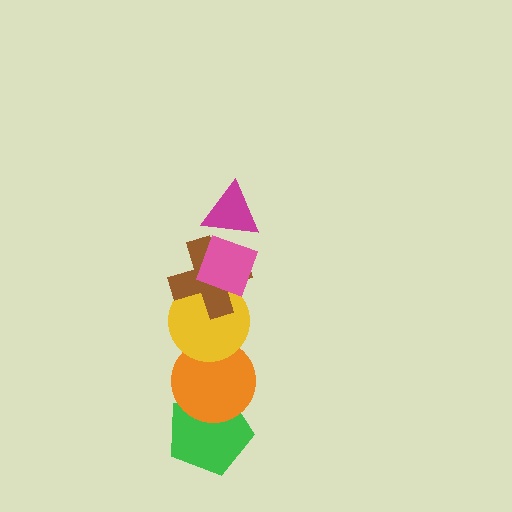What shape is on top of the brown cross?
The pink diamond is on top of the brown cross.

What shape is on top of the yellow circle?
The brown cross is on top of the yellow circle.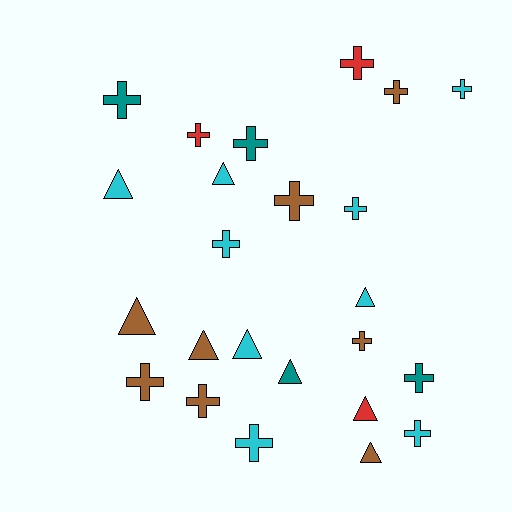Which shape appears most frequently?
Cross, with 15 objects.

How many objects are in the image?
There are 24 objects.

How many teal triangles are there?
There is 1 teal triangle.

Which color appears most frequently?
Cyan, with 9 objects.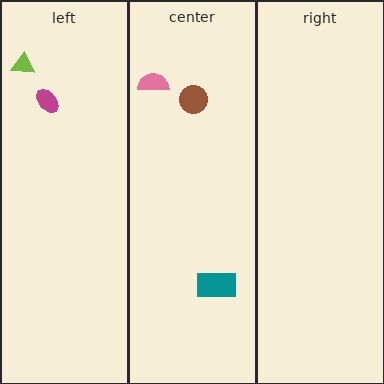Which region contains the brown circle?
The center region.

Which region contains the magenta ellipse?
The left region.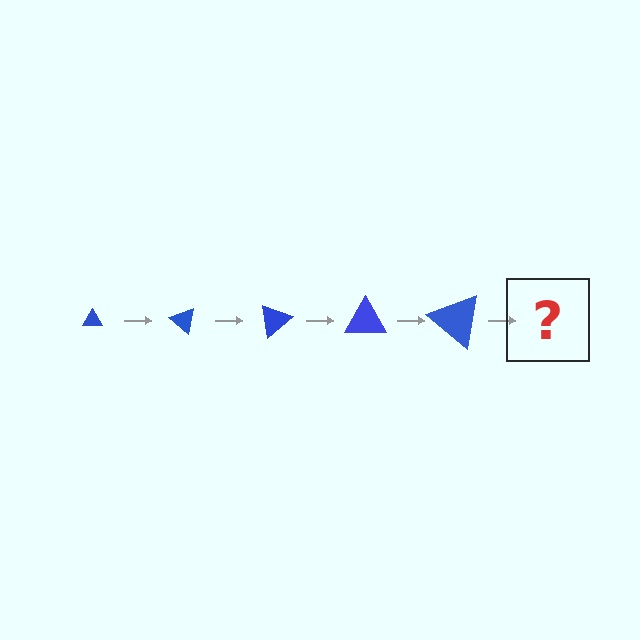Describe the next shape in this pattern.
It should be a triangle, larger than the previous one and rotated 200 degrees from the start.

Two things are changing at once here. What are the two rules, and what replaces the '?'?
The two rules are that the triangle grows larger each step and it rotates 40 degrees each step. The '?' should be a triangle, larger than the previous one and rotated 200 degrees from the start.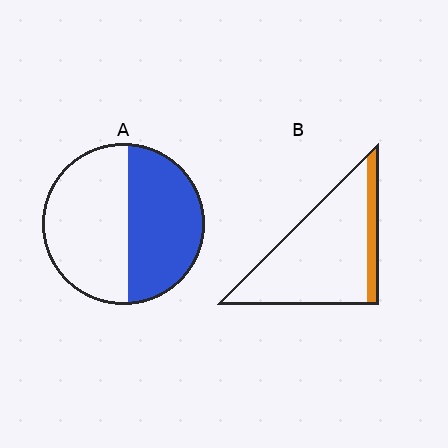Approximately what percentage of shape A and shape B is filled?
A is approximately 45% and B is approximately 15%.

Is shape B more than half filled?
No.